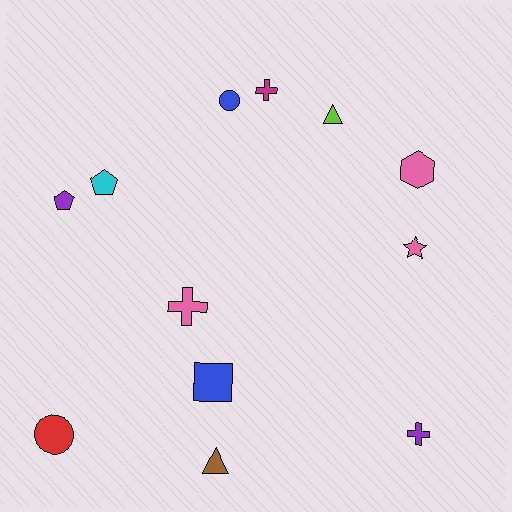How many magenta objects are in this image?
There is 1 magenta object.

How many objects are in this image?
There are 12 objects.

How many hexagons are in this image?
There is 1 hexagon.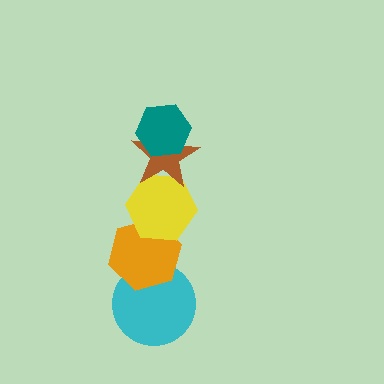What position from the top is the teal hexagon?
The teal hexagon is 1st from the top.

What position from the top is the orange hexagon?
The orange hexagon is 4th from the top.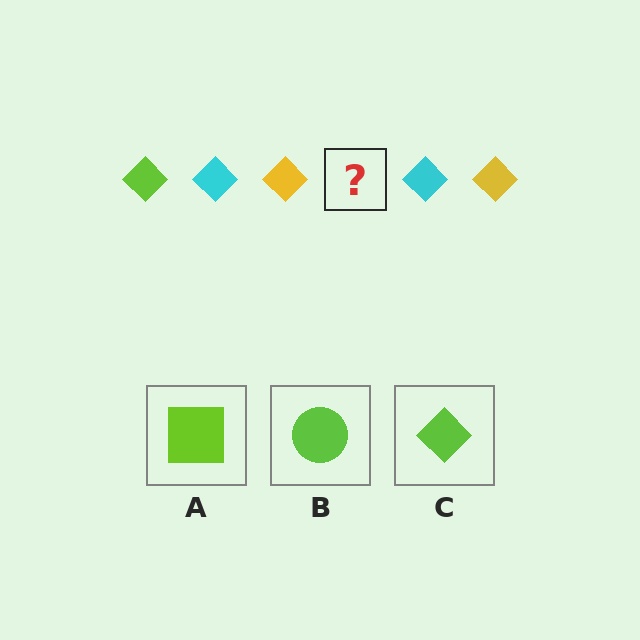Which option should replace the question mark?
Option C.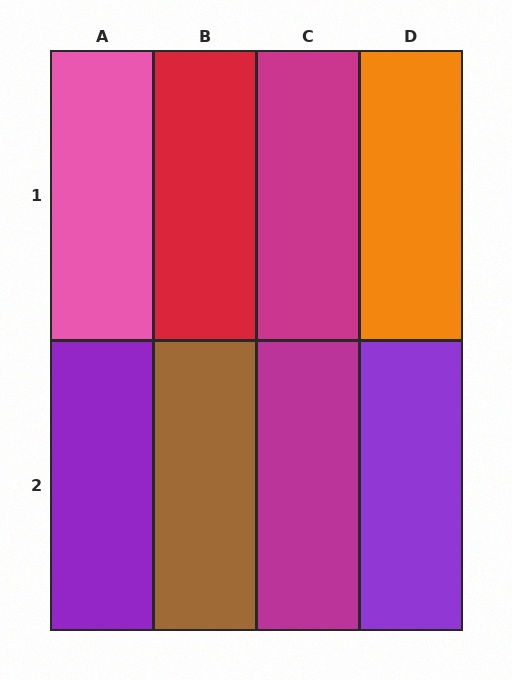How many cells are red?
1 cell is red.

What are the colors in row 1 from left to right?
Pink, red, magenta, orange.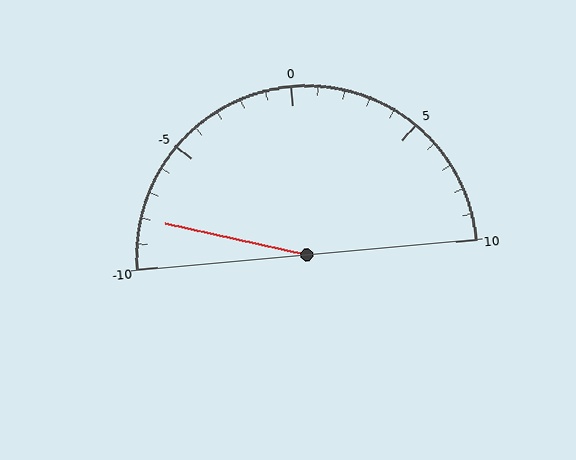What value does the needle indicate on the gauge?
The needle indicates approximately -8.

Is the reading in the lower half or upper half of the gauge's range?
The reading is in the lower half of the range (-10 to 10).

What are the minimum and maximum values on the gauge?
The gauge ranges from -10 to 10.